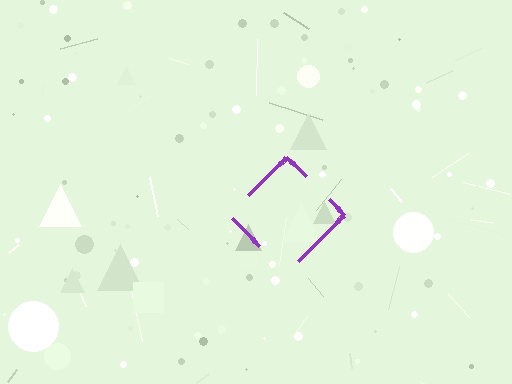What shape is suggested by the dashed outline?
The dashed outline suggests a diamond.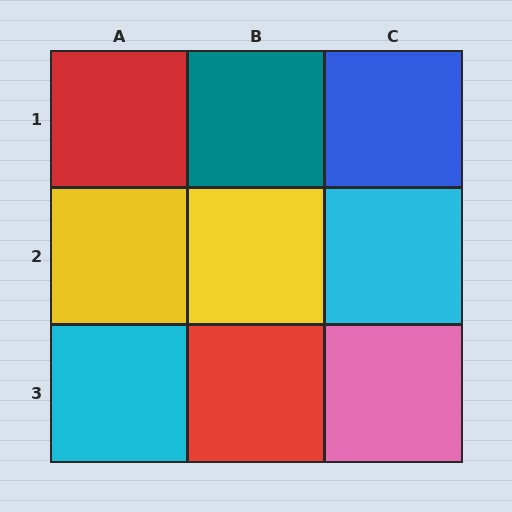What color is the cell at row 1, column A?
Red.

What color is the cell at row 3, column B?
Red.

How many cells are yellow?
2 cells are yellow.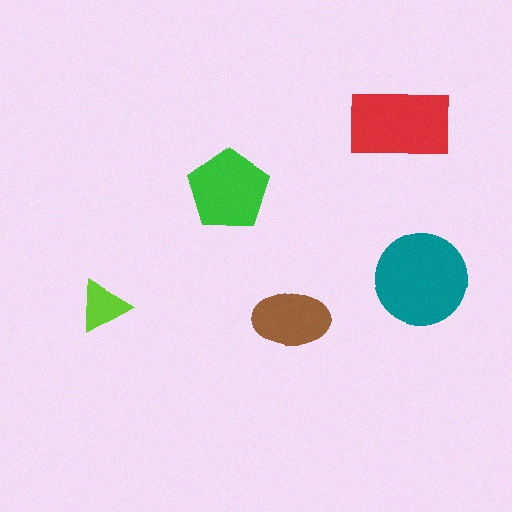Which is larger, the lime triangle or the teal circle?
The teal circle.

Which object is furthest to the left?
The lime triangle is leftmost.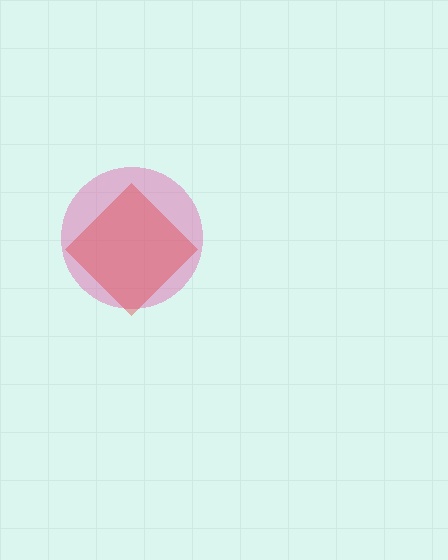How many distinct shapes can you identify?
There are 2 distinct shapes: a pink circle, a red diamond.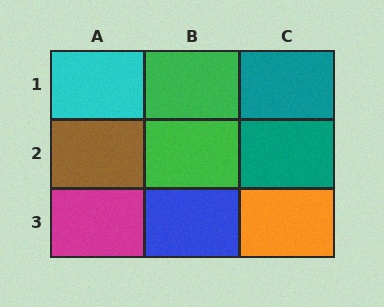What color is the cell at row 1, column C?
Teal.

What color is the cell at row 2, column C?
Teal.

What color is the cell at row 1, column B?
Green.